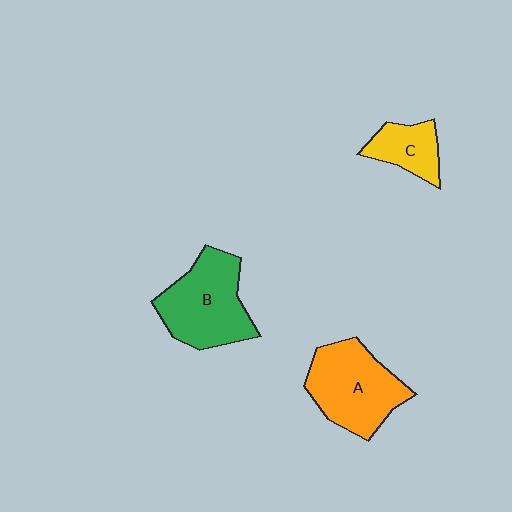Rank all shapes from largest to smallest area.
From largest to smallest: B (green), A (orange), C (yellow).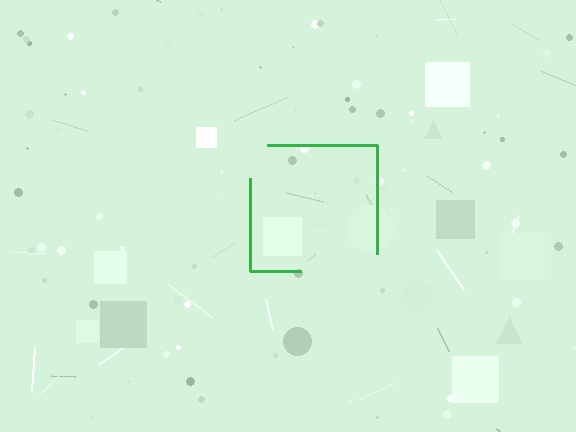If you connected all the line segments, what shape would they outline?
They would outline a square.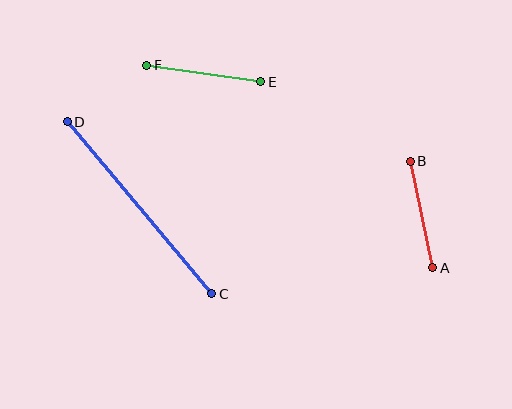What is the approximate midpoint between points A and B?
The midpoint is at approximately (422, 215) pixels.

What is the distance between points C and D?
The distance is approximately 225 pixels.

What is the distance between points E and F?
The distance is approximately 115 pixels.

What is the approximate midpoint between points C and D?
The midpoint is at approximately (139, 208) pixels.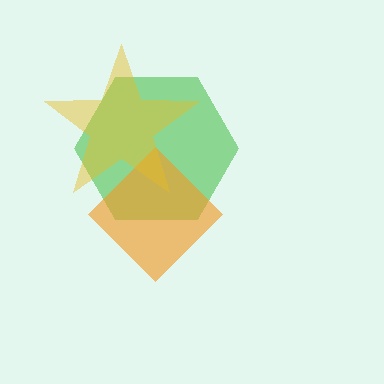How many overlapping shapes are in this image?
There are 3 overlapping shapes in the image.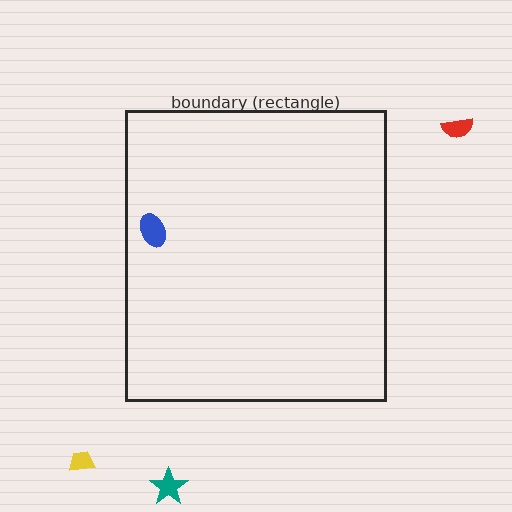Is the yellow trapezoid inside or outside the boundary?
Outside.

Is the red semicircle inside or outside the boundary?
Outside.